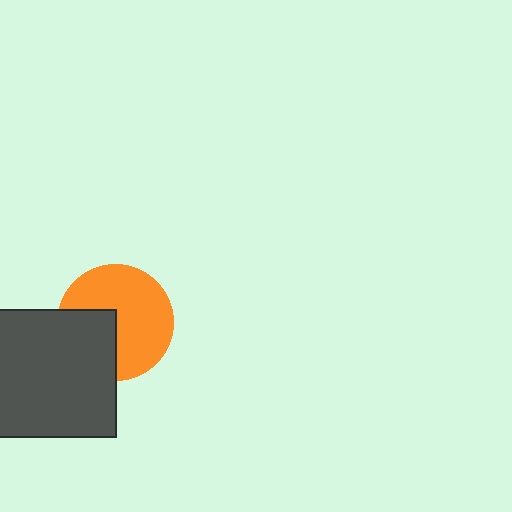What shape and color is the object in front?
The object in front is a dark gray square.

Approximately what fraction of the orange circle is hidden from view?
Roughly 33% of the orange circle is hidden behind the dark gray square.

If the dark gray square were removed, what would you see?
You would see the complete orange circle.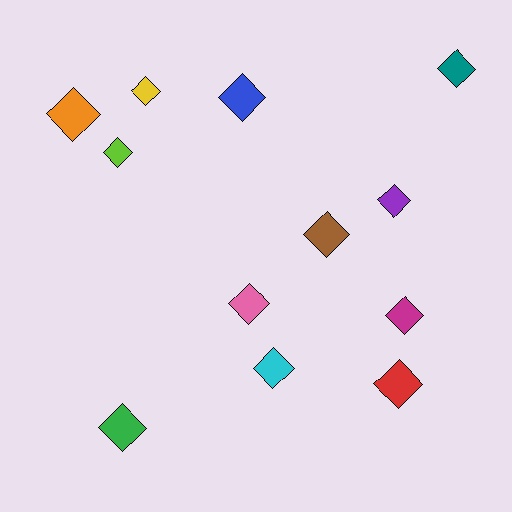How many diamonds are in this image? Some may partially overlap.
There are 12 diamonds.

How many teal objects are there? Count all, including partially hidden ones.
There is 1 teal object.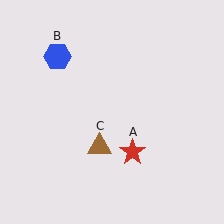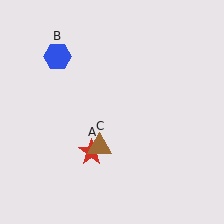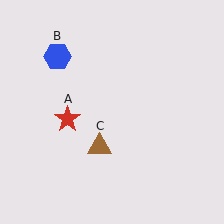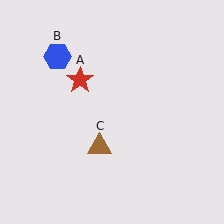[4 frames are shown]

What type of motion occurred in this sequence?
The red star (object A) rotated clockwise around the center of the scene.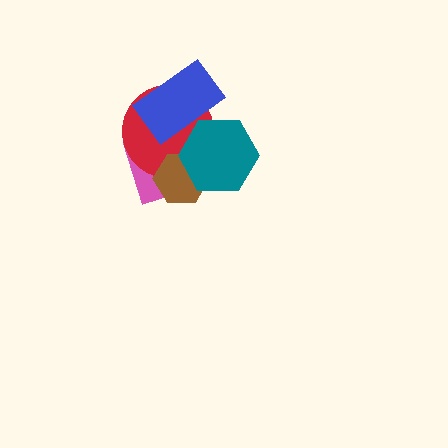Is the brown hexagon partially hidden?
Yes, it is partially covered by another shape.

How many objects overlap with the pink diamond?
4 objects overlap with the pink diamond.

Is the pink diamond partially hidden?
Yes, it is partially covered by another shape.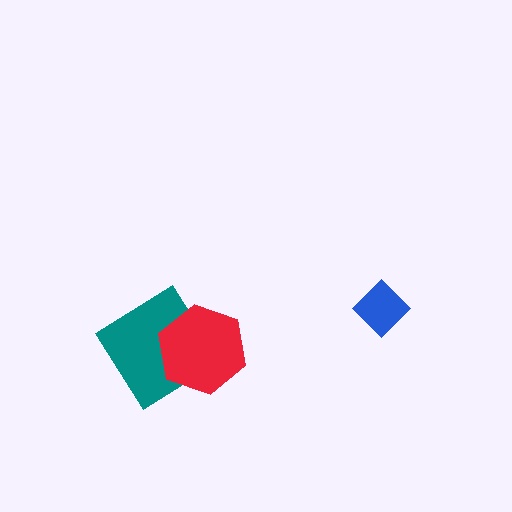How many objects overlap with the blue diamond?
0 objects overlap with the blue diamond.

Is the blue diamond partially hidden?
No, no other shape covers it.